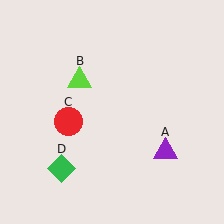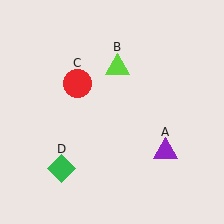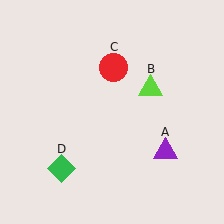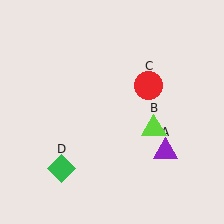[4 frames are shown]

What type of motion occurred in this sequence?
The lime triangle (object B), red circle (object C) rotated clockwise around the center of the scene.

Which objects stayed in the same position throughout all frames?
Purple triangle (object A) and green diamond (object D) remained stationary.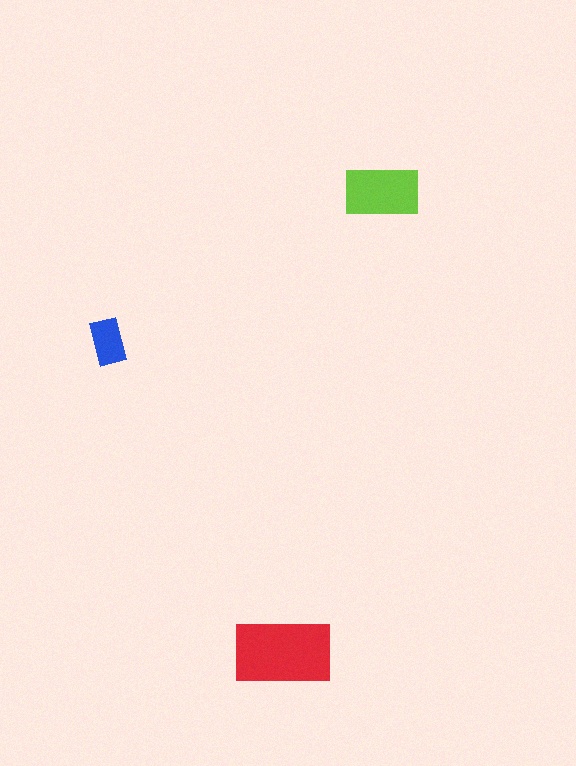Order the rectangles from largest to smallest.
the red one, the lime one, the blue one.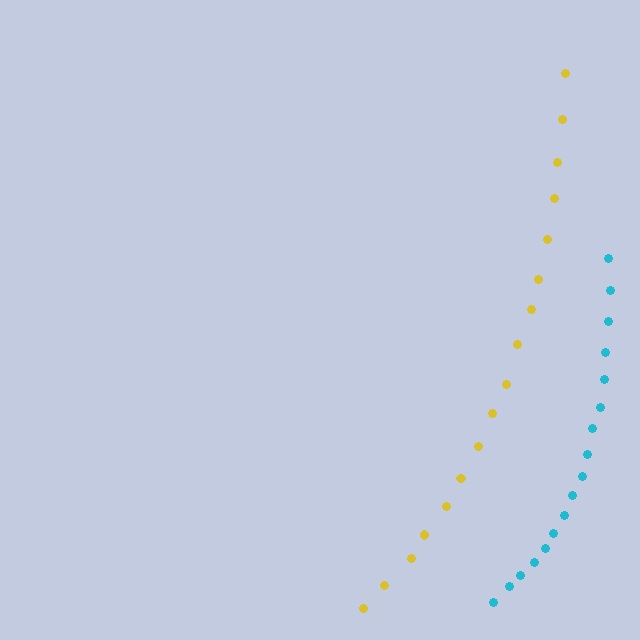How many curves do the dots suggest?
There are 2 distinct paths.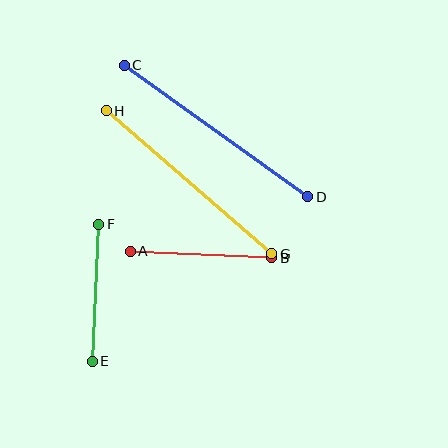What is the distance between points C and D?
The distance is approximately 226 pixels.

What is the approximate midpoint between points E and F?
The midpoint is at approximately (96, 293) pixels.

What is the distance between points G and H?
The distance is approximately 219 pixels.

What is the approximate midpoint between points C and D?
The midpoint is at approximately (216, 131) pixels.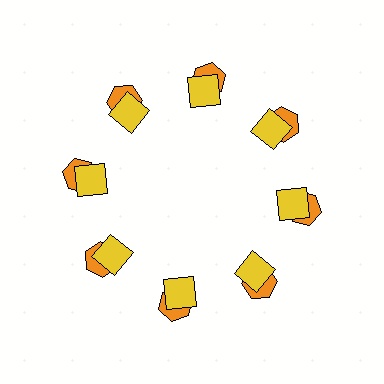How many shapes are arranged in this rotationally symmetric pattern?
There are 16 shapes, arranged in 8 groups of 2.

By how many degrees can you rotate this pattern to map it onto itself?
The pattern maps onto itself every 45 degrees of rotation.